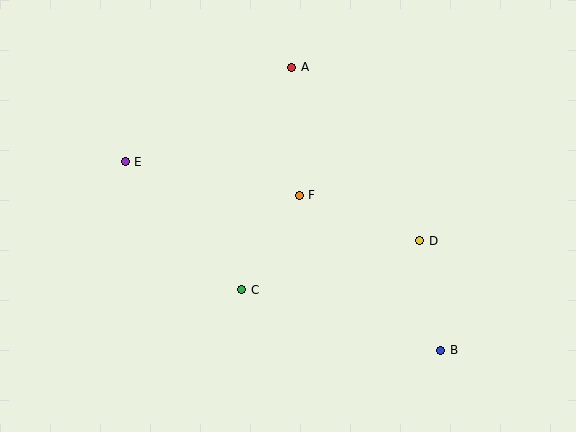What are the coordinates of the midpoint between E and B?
The midpoint between E and B is at (283, 256).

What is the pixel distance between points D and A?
The distance between D and A is 216 pixels.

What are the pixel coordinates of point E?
Point E is at (125, 162).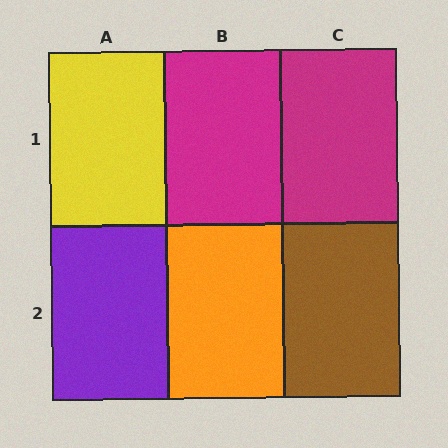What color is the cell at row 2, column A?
Purple.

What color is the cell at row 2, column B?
Orange.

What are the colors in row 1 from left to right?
Yellow, magenta, magenta.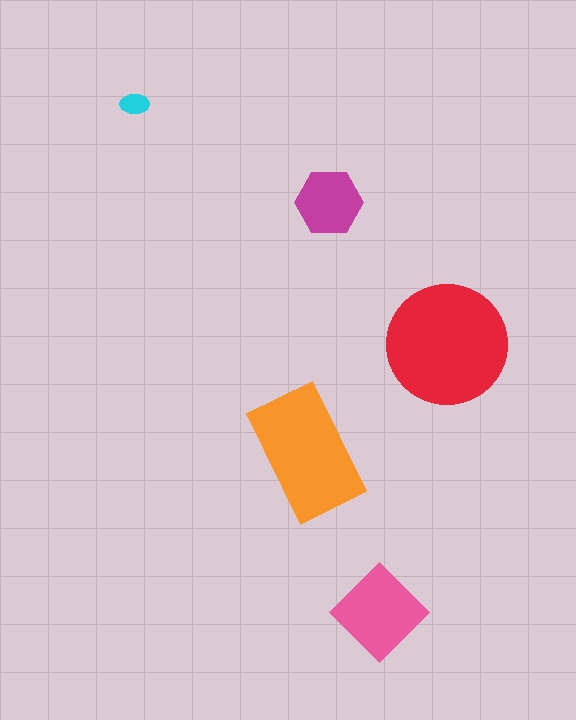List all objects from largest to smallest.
The red circle, the orange rectangle, the pink diamond, the magenta hexagon, the cyan ellipse.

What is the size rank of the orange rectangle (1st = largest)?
2nd.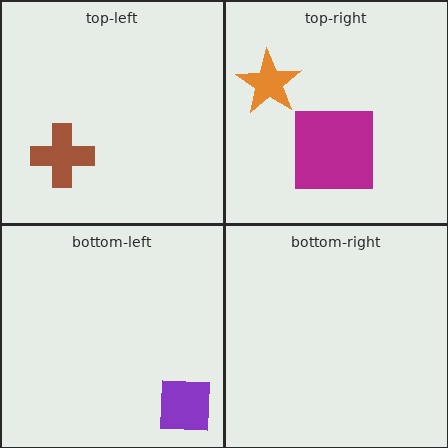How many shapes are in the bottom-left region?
1.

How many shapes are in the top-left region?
1.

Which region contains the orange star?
The top-right region.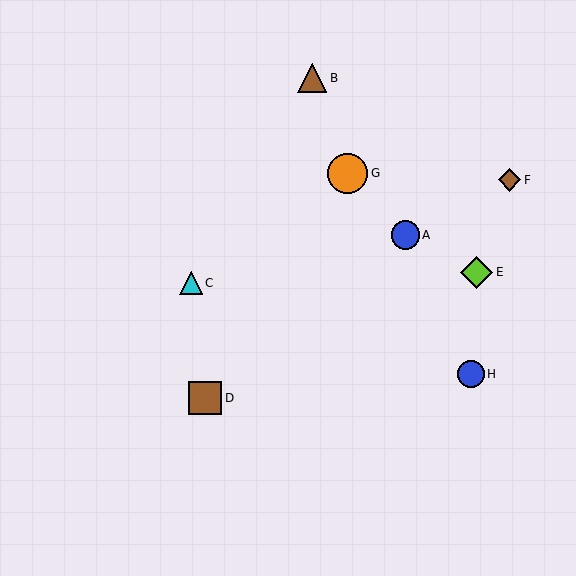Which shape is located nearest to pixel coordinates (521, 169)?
The brown diamond (labeled F) at (510, 180) is nearest to that location.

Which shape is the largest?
The orange circle (labeled G) is the largest.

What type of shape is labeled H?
Shape H is a blue circle.